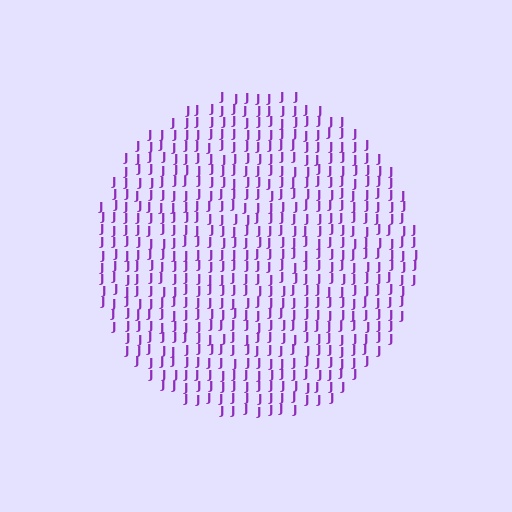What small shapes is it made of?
It is made of small letter J's.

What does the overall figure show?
The overall figure shows a circle.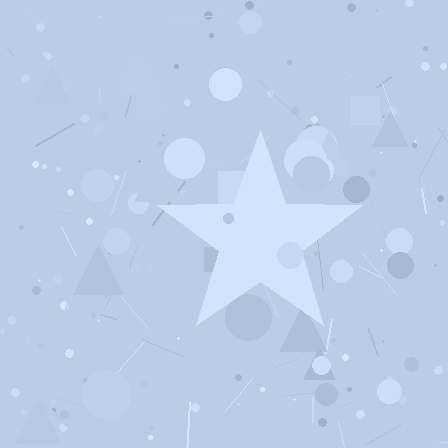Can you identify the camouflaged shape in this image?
The camouflaged shape is a star.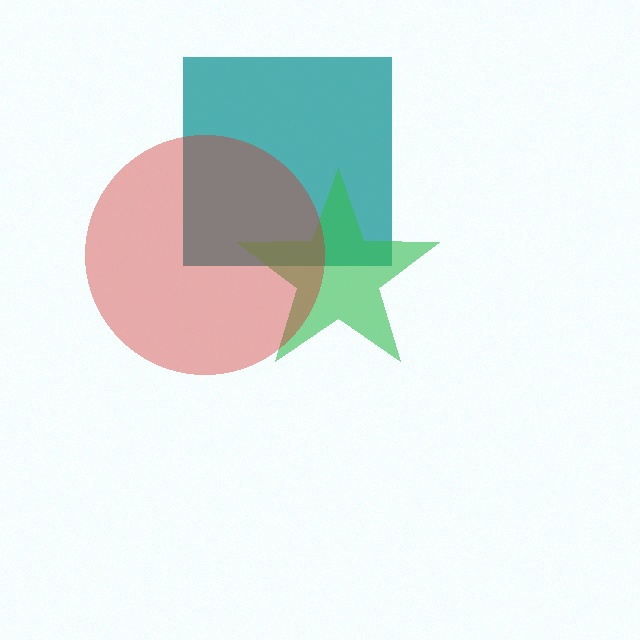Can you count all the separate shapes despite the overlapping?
Yes, there are 3 separate shapes.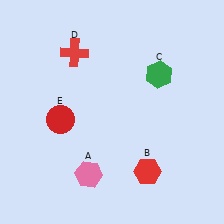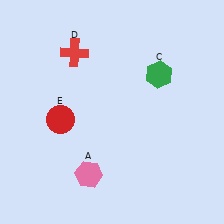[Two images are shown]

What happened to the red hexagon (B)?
The red hexagon (B) was removed in Image 2. It was in the bottom-right area of Image 1.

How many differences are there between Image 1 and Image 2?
There is 1 difference between the two images.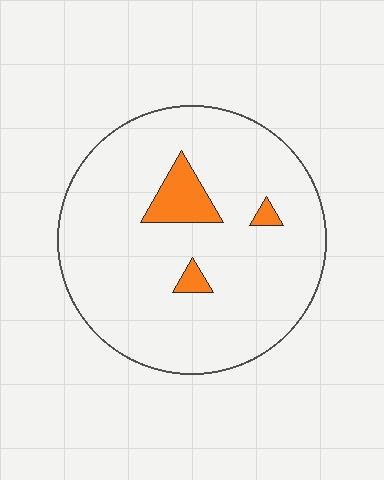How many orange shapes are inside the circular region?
3.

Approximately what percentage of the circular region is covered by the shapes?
Approximately 10%.